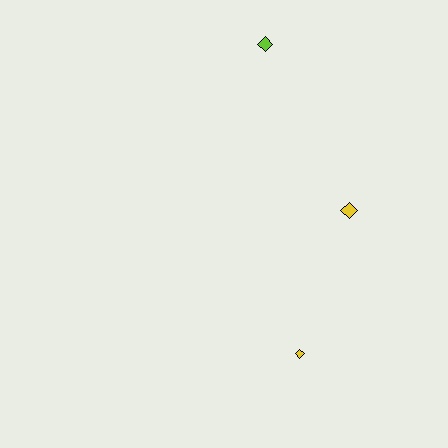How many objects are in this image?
There are 3 objects.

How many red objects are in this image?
There are no red objects.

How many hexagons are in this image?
There are no hexagons.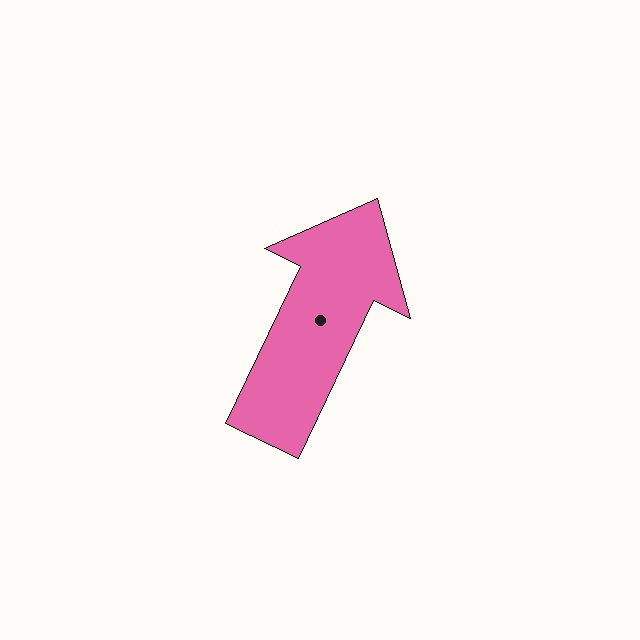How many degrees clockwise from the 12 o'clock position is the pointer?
Approximately 25 degrees.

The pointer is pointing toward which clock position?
Roughly 1 o'clock.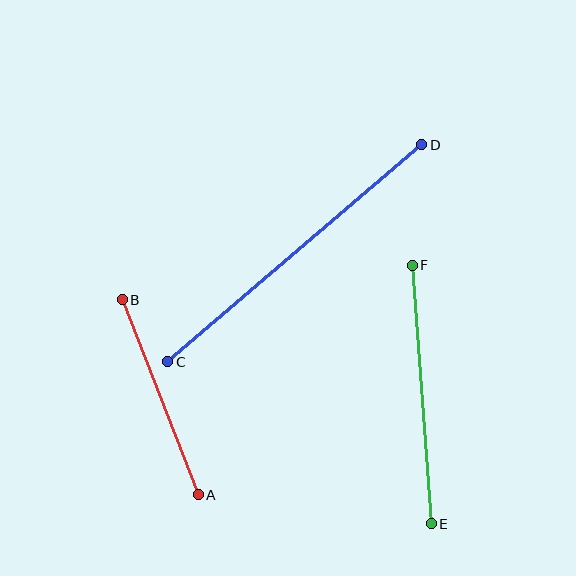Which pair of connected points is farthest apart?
Points C and D are farthest apart.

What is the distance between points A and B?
The distance is approximately 209 pixels.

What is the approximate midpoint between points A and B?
The midpoint is at approximately (160, 397) pixels.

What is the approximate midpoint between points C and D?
The midpoint is at approximately (295, 253) pixels.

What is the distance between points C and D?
The distance is approximately 334 pixels.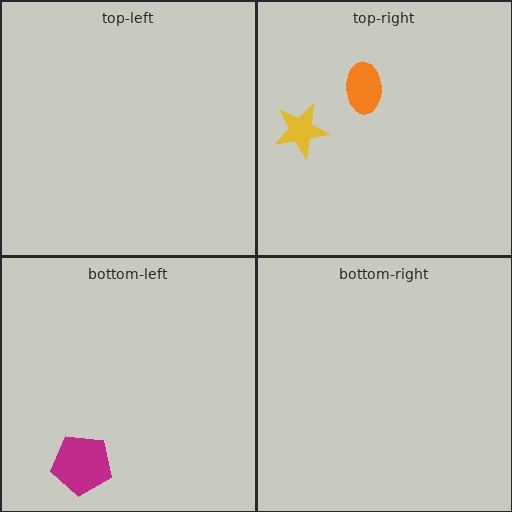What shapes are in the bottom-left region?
The magenta pentagon.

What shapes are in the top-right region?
The orange ellipse, the yellow star.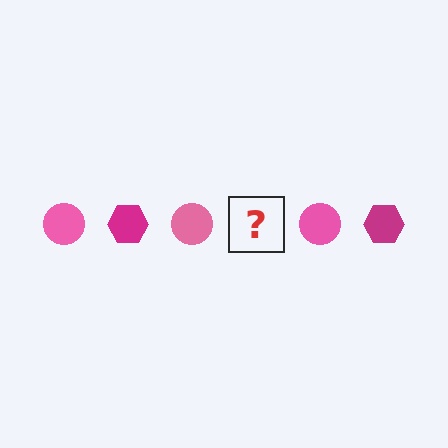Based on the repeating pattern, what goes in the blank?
The blank should be a magenta hexagon.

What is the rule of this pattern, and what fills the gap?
The rule is that the pattern alternates between pink circle and magenta hexagon. The gap should be filled with a magenta hexagon.